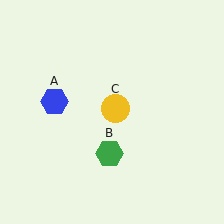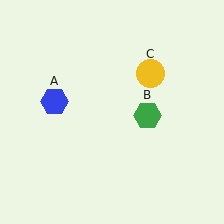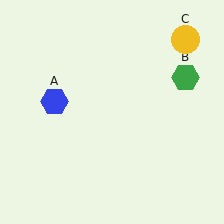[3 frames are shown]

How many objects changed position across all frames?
2 objects changed position: green hexagon (object B), yellow circle (object C).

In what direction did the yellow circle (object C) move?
The yellow circle (object C) moved up and to the right.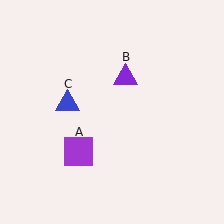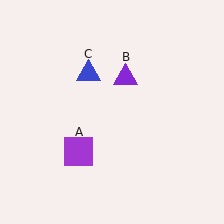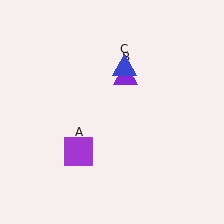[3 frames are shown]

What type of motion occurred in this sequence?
The blue triangle (object C) rotated clockwise around the center of the scene.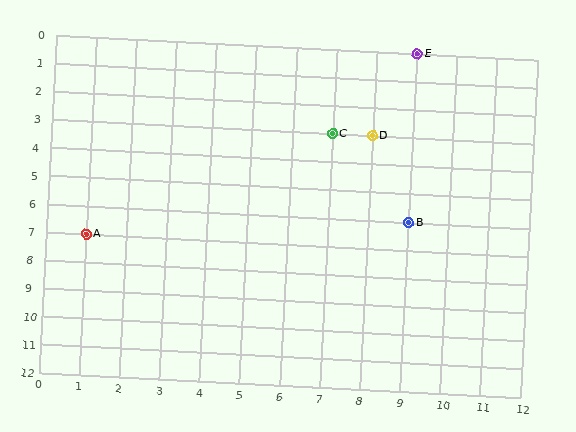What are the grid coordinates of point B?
Point B is at grid coordinates (9, 6).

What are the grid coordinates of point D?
Point D is at grid coordinates (8, 3).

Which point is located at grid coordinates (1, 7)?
Point A is at (1, 7).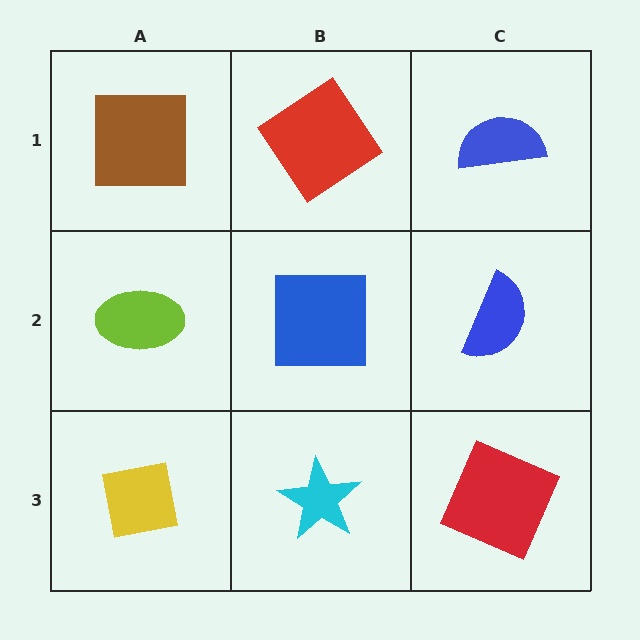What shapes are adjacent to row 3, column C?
A blue semicircle (row 2, column C), a cyan star (row 3, column B).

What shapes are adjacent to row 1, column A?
A lime ellipse (row 2, column A), a red diamond (row 1, column B).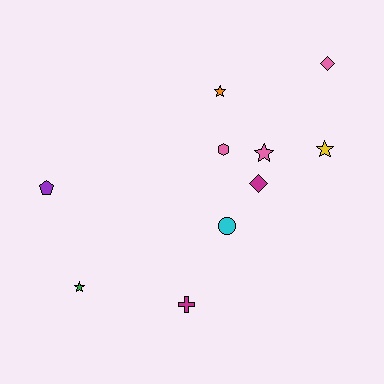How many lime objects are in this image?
There are no lime objects.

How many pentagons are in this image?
There is 1 pentagon.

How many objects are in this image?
There are 10 objects.